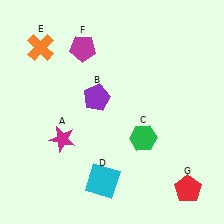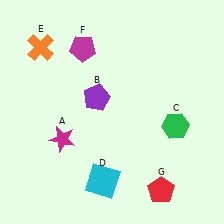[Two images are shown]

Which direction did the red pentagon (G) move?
The red pentagon (G) moved left.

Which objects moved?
The objects that moved are: the green hexagon (C), the red pentagon (G).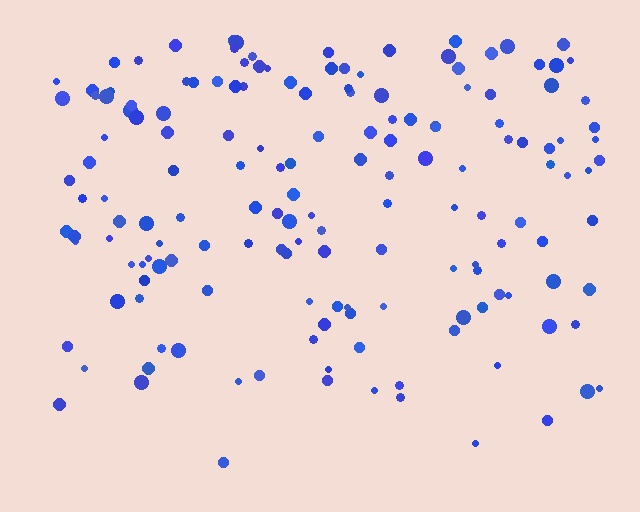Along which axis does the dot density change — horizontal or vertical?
Vertical.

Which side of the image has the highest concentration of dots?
The top.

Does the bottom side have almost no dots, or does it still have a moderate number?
Still a moderate number, just noticeably fewer than the top.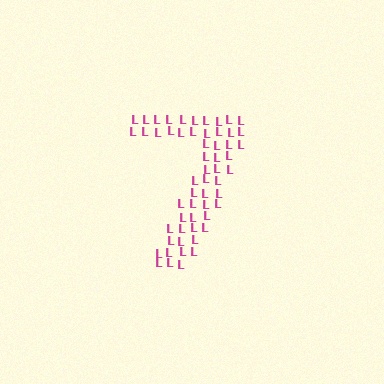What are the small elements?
The small elements are letter L's.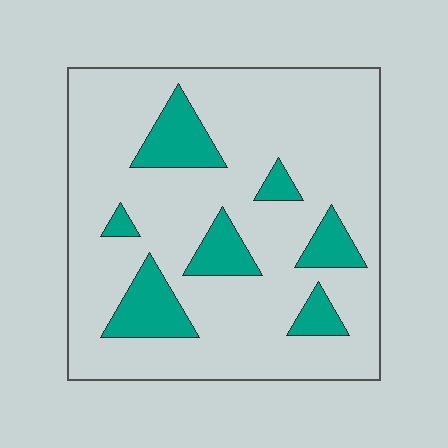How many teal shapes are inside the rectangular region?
7.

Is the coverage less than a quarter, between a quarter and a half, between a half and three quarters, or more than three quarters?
Less than a quarter.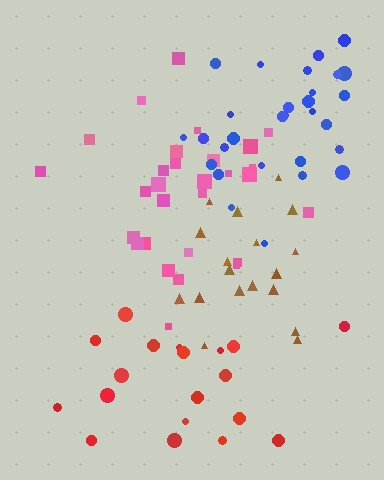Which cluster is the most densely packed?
Blue.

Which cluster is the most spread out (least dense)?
Red.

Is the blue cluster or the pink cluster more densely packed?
Blue.